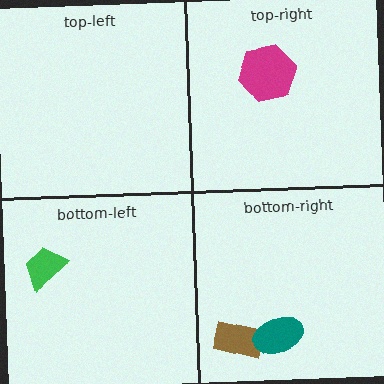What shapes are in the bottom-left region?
The green trapezoid.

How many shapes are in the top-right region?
1.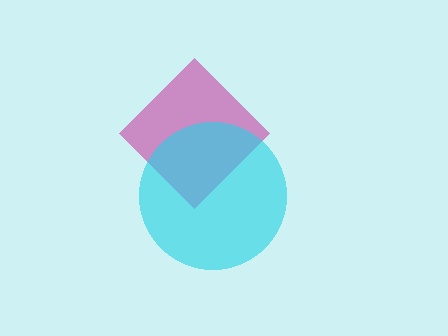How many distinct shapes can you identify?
There are 2 distinct shapes: a magenta diamond, a cyan circle.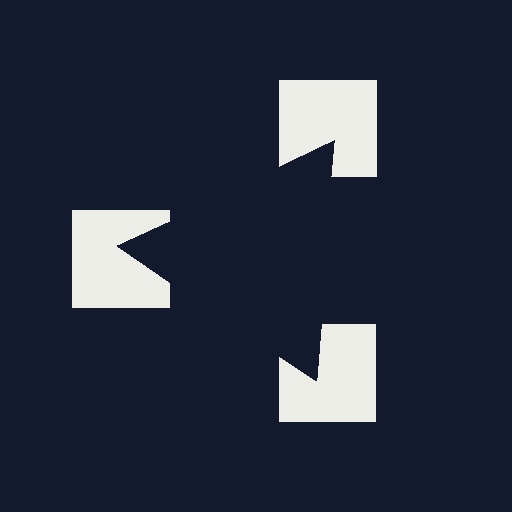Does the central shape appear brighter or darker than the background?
It typically appears slightly darker than the background, even though no actual brightness change is drawn.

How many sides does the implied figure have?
3 sides.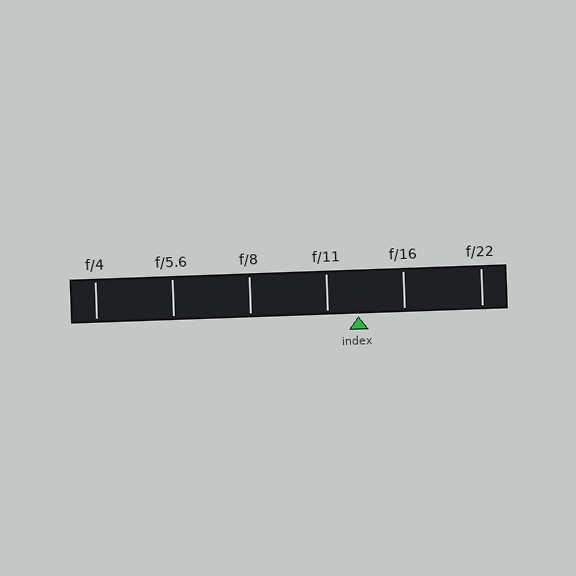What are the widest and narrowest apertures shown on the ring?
The widest aperture shown is f/4 and the narrowest is f/22.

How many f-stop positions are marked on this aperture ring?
There are 6 f-stop positions marked.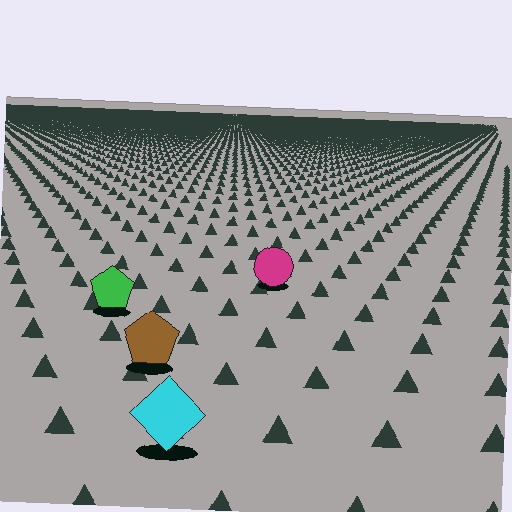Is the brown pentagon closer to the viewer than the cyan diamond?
No. The cyan diamond is closer — you can tell from the texture gradient: the ground texture is coarser near it.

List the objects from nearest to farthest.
From nearest to farthest: the cyan diamond, the brown pentagon, the green pentagon, the magenta circle.